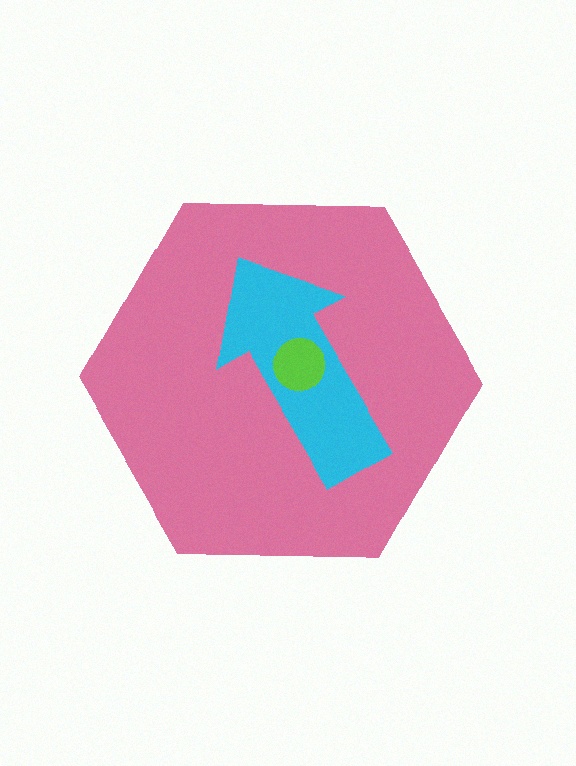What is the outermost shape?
The pink hexagon.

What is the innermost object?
The lime circle.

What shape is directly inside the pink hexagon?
The cyan arrow.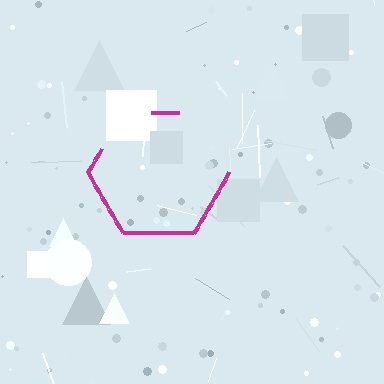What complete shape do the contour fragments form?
The contour fragments form a hexagon.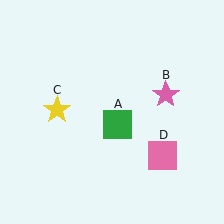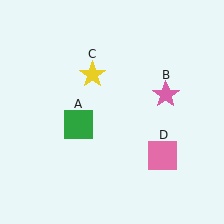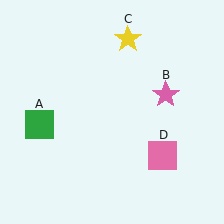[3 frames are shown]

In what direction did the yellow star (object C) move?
The yellow star (object C) moved up and to the right.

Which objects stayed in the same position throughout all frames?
Pink star (object B) and pink square (object D) remained stationary.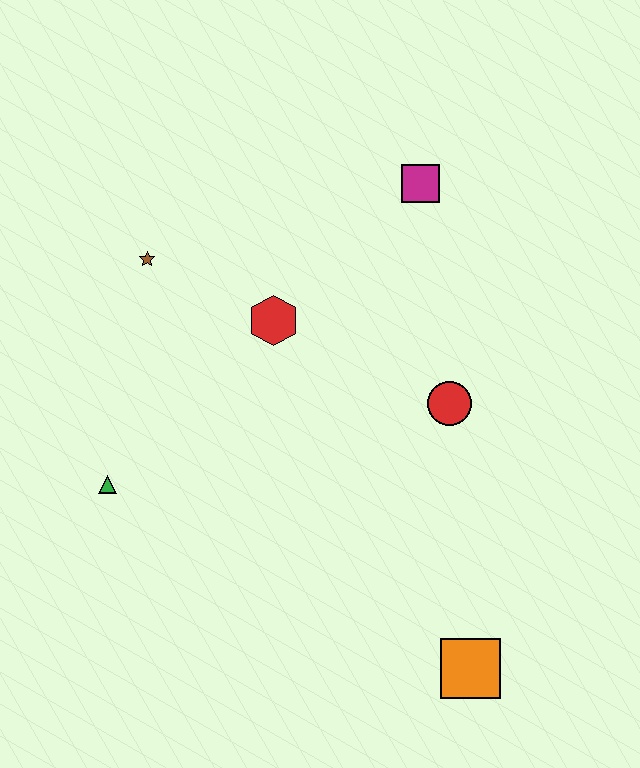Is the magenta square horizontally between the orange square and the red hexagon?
Yes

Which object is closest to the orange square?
The red circle is closest to the orange square.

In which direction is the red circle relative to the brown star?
The red circle is to the right of the brown star.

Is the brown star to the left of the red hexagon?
Yes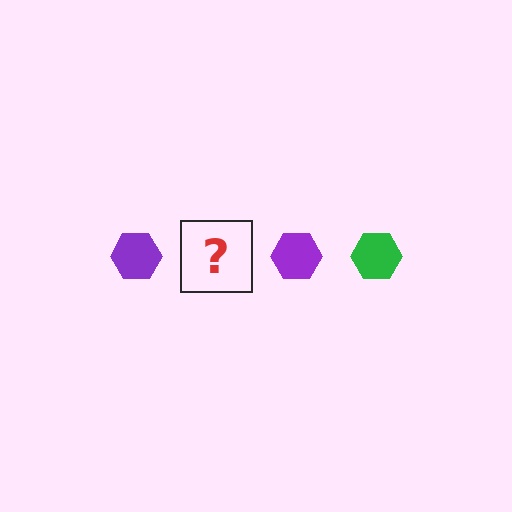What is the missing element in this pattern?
The missing element is a green hexagon.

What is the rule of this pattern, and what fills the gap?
The rule is that the pattern cycles through purple, green hexagons. The gap should be filled with a green hexagon.